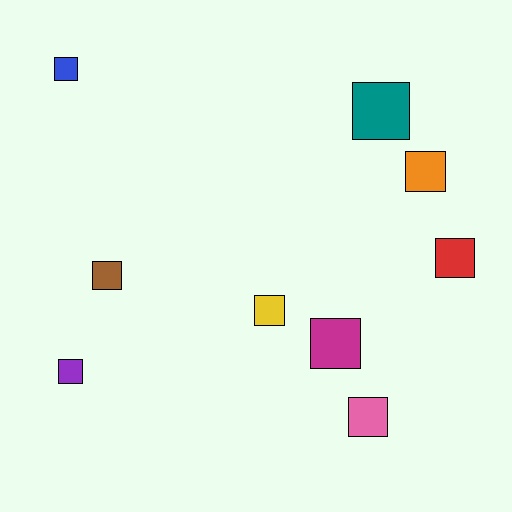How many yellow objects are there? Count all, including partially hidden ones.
There is 1 yellow object.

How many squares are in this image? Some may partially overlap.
There are 9 squares.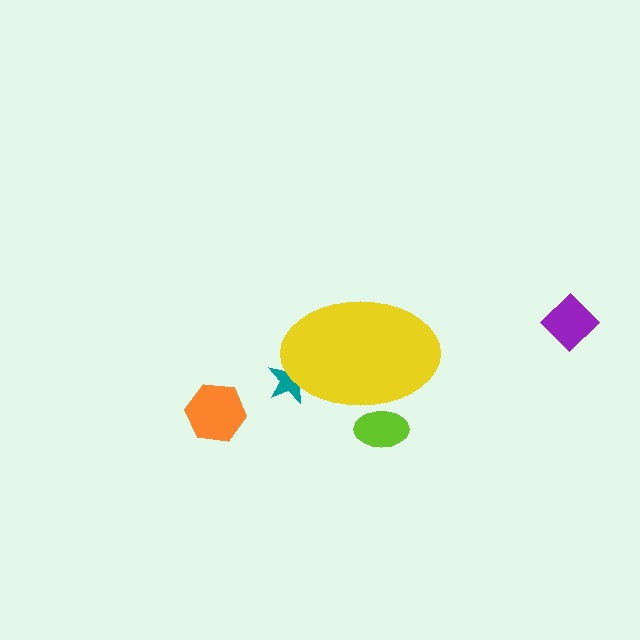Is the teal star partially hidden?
Yes, the teal star is partially hidden behind the yellow ellipse.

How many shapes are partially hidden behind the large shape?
2 shapes are partially hidden.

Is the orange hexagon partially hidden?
No, the orange hexagon is fully visible.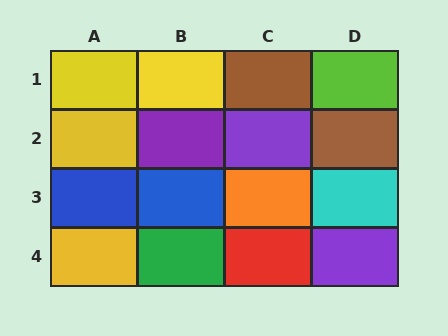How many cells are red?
1 cell is red.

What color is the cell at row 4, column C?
Red.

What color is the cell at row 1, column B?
Yellow.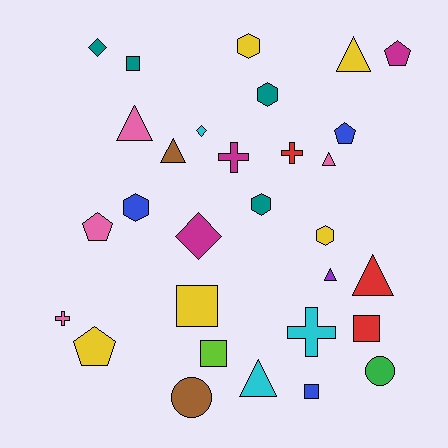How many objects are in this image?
There are 30 objects.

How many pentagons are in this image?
There are 4 pentagons.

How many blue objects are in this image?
There are 3 blue objects.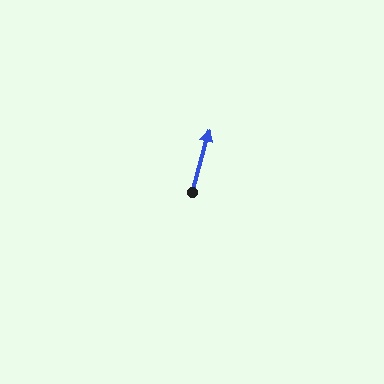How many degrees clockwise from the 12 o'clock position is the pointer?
Approximately 15 degrees.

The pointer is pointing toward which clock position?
Roughly 1 o'clock.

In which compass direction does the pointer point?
North.